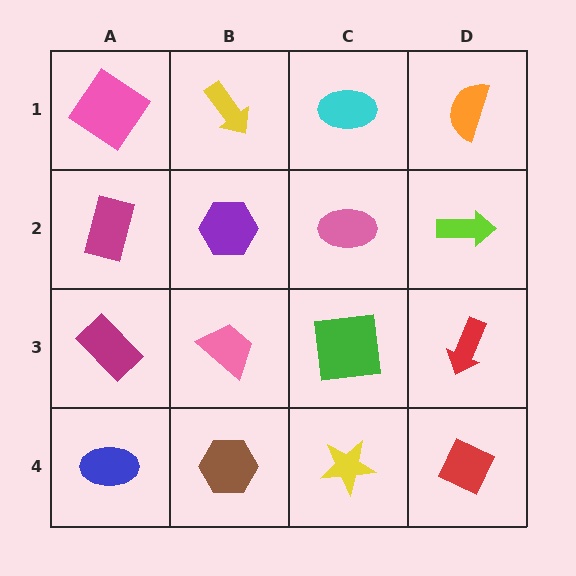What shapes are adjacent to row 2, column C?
A cyan ellipse (row 1, column C), a green square (row 3, column C), a purple hexagon (row 2, column B), a lime arrow (row 2, column D).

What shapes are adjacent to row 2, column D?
An orange semicircle (row 1, column D), a red arrow (row 3, column D), a pink ellipse (row 2, column C).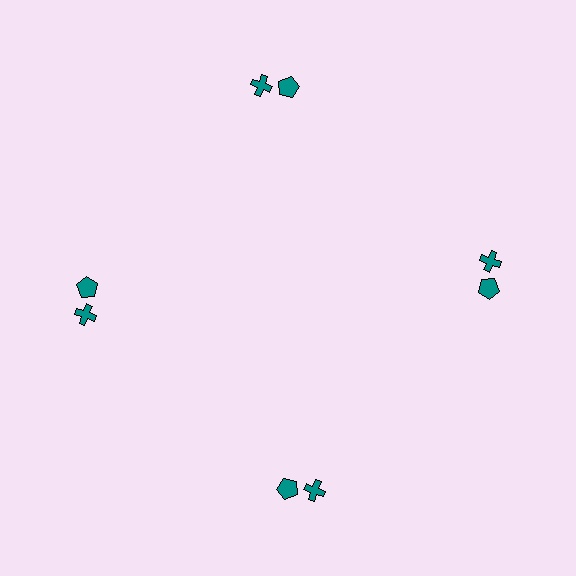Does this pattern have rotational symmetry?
Yes, this pattern has 4-fold rotational symmetry. It looks the same after rotating 90 degrees around the center.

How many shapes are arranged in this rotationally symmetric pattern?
There are 8 shapes, arranged in 4 groups of 2.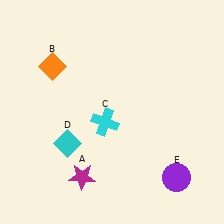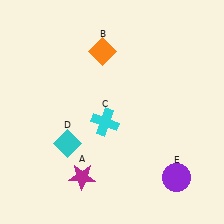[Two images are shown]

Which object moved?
The orange diamond (B) moved right.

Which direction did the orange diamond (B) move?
The orange diamond (B) moved right.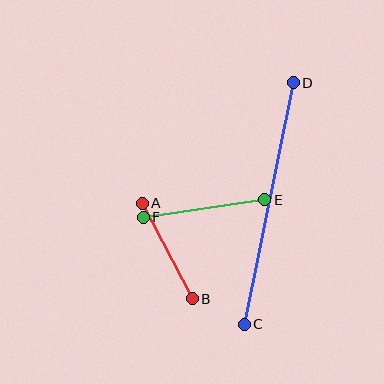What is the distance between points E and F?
The distance is approximately 123 pixels.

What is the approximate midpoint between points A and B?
The midpoint is at approximately (167, 251) pixels.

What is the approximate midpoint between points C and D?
The midpoint is at approximately (269, 204) pixels.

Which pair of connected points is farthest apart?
Points C and D are farthest apart.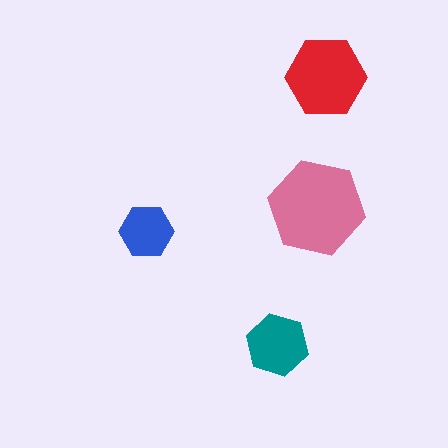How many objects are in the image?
There are 4 objects in the image.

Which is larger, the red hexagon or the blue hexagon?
The red one.